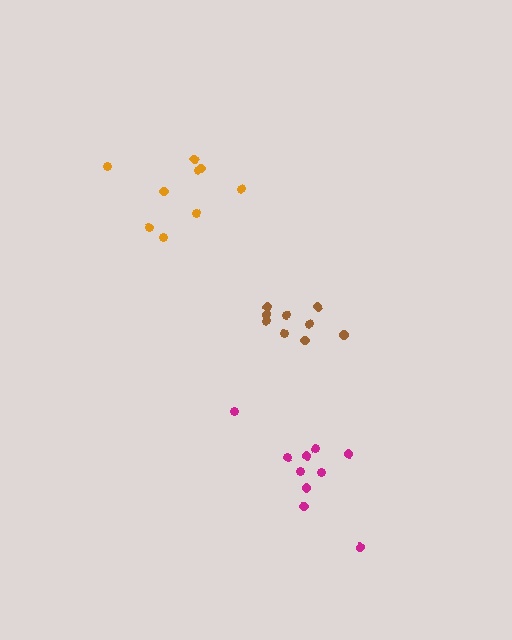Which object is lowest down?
The magenta cluster is bottommost.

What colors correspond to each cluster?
The clusters are colored: brown, magenta, orange.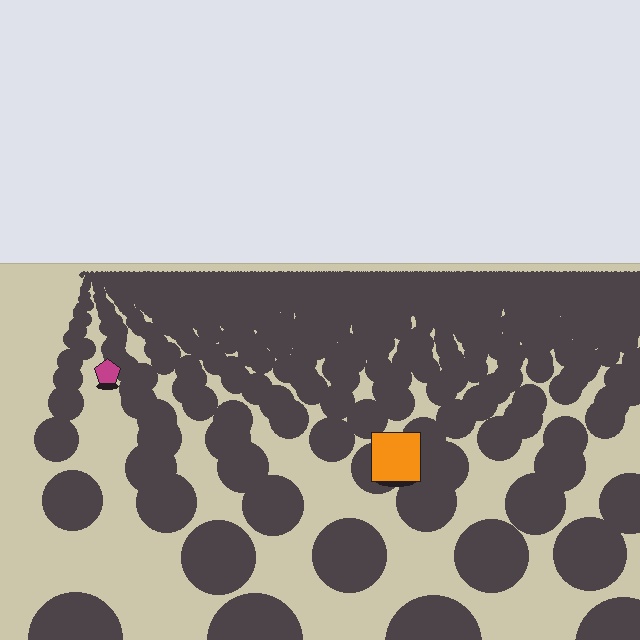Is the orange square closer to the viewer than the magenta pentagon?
Yes. The orange square is closer — you can tell from the texture gradient: the ground texture is coarser near it.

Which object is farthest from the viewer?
The magenta pentagon is farthest from the viewer. It appears smaller and the ground texture around it is denser.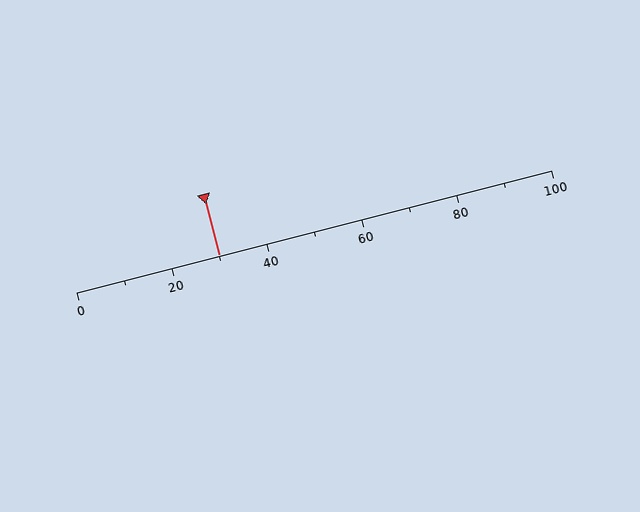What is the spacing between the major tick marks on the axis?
The major ticks are spaced 20 apart.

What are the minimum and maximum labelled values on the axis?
The axis runs from 0 to 100.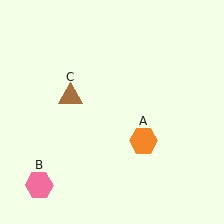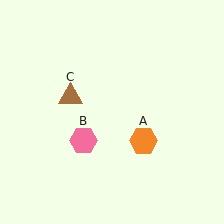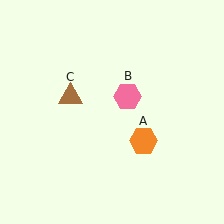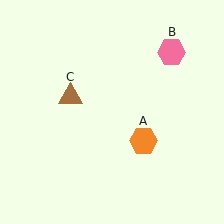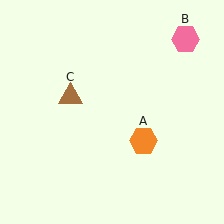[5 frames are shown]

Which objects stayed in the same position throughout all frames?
Orange hexagon (object A) and brown triangle (object C) remained stationary.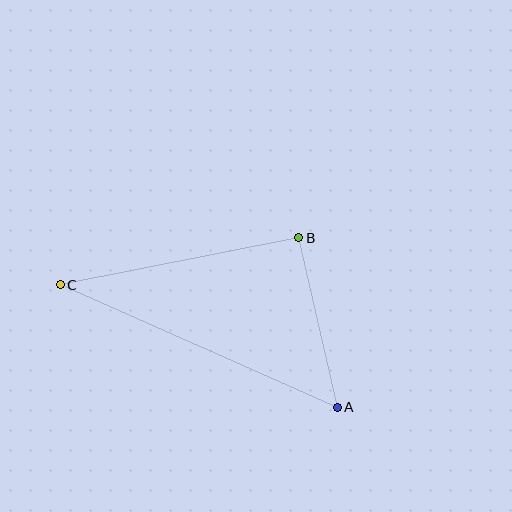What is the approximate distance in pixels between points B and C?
The distance between B and C is approximately 243 pixels.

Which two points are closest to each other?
Points A and B are closest to each other.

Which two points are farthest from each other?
Points A and C are farthest from each other.